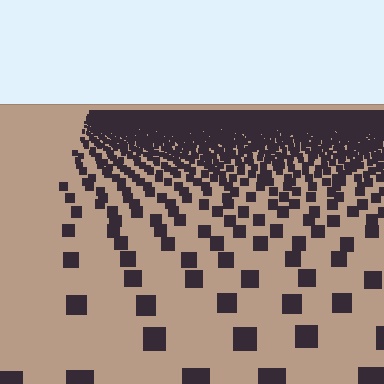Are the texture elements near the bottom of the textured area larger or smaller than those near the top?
Larger. Near the bottom, elements are closer to the viewer and appear at a bigger on-screen size.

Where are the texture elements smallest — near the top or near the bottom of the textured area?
Near the top.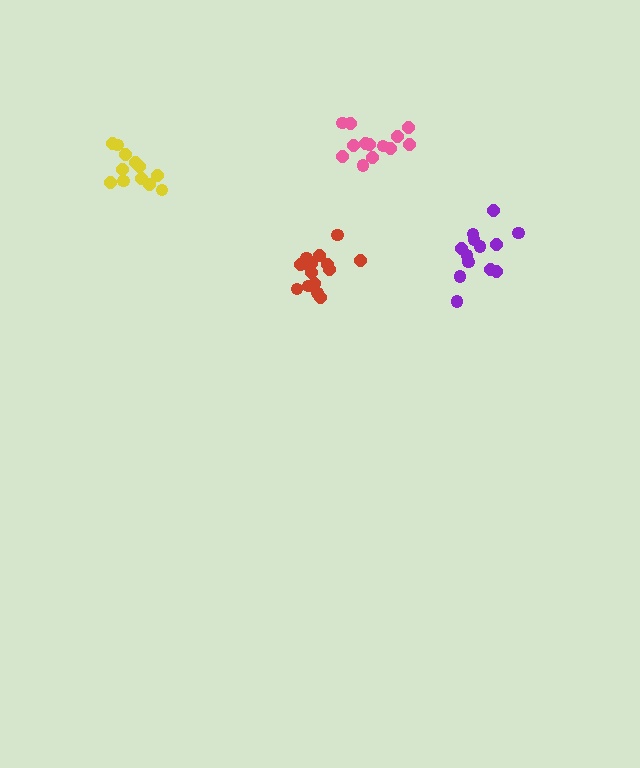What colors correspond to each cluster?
The clusters are colored: purple, pink, yellow, red.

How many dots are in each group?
Group 1: 13 dots, Group 2: 13 dots, Group 3: 12 dots, Group 4: 15 dots (53 total).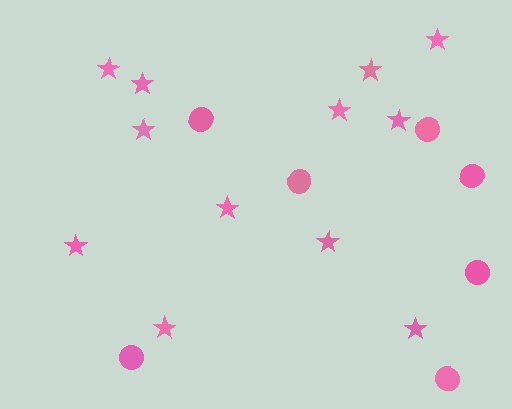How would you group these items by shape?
There are 2 groups: one group of stars (12) and one group of circles (7).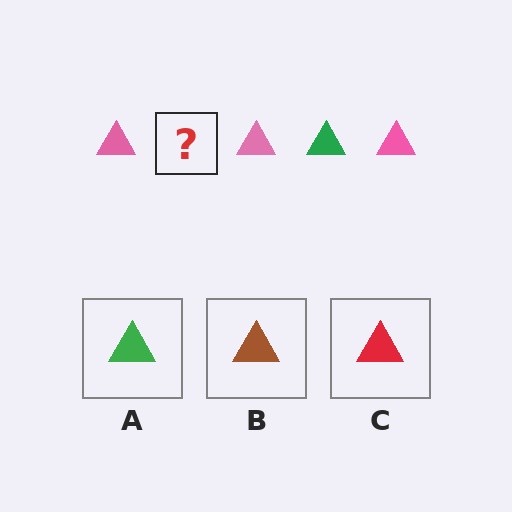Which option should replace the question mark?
Option A.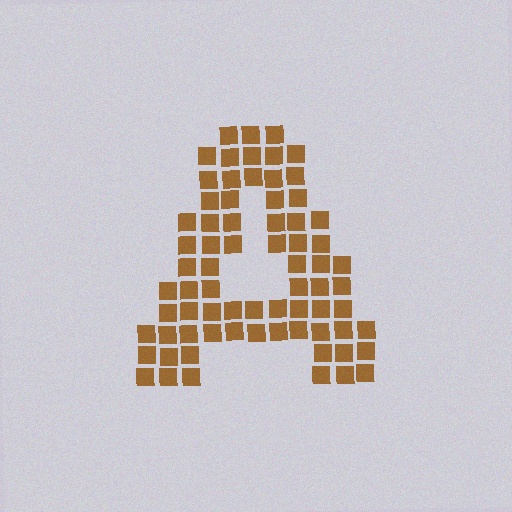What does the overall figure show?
The overall figure shows the letter A.